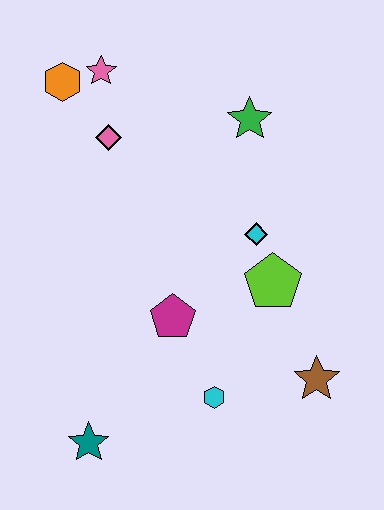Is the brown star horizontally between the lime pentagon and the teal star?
No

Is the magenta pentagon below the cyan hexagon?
No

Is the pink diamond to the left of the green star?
Yes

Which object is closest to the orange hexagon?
The pink star is closest to the orange hexagon.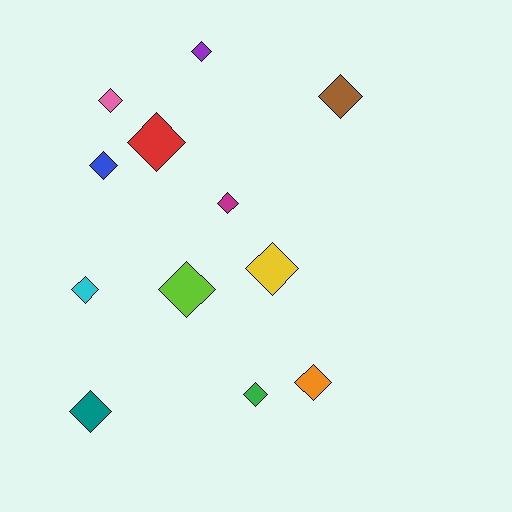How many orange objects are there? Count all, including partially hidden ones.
There is 1 orange object.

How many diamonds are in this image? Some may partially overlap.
There are 12 diamonds.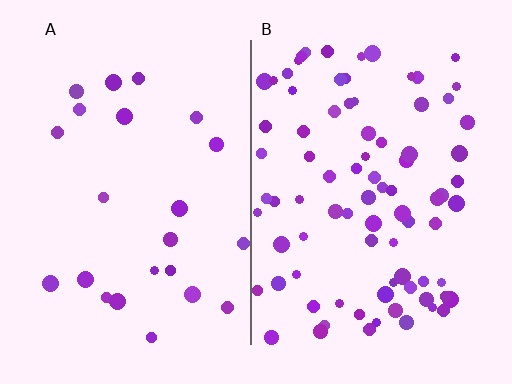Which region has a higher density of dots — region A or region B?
B (the right).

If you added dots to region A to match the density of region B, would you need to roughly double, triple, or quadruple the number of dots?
Approximately quadruple.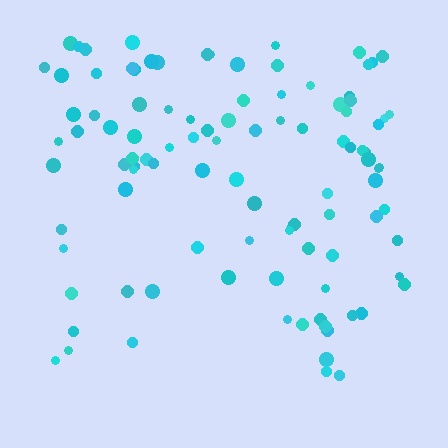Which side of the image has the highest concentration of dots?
The top.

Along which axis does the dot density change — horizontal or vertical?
Vertical.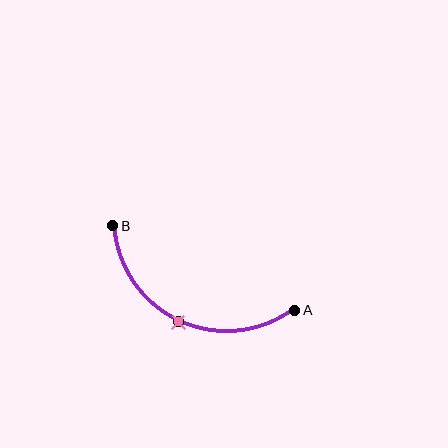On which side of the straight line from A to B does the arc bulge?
The arc bulges below the straight line connecting A and B.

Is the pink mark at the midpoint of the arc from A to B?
Yes. The pink mark lies on the arc at equal arc-length from both A and B — it is the arc midpoint.